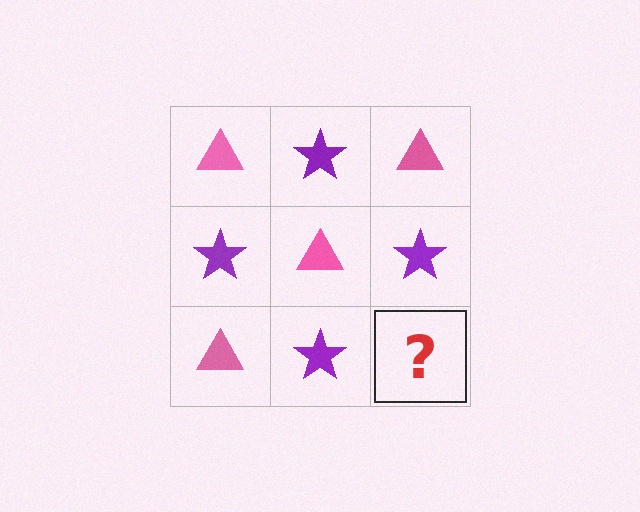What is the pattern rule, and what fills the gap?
The rule is that it alternates pink triangle and purple star in a checkerboard pattern. The gap should be filled with a pink triangle.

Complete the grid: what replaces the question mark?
The question mark should be replaced with a pink triangle.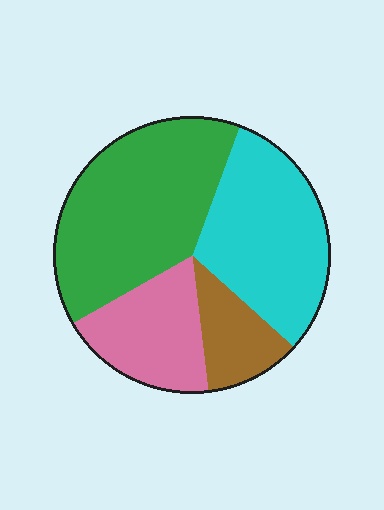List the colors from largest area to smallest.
From largest to smallest: green, cyan, pink, brown.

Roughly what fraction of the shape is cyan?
Cyan takes up about one third (1/3) of the shape.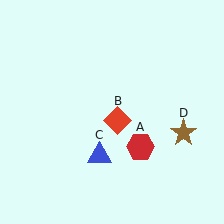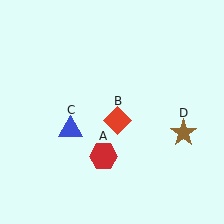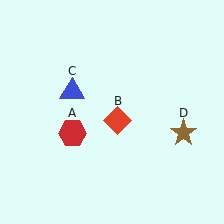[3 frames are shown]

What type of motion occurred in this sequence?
The red hexagon (object A), blue triangle (object C) rotated clockwise around the center of the scene.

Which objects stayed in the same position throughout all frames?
Red diamond (object B) and brown star (object D) remained stationary.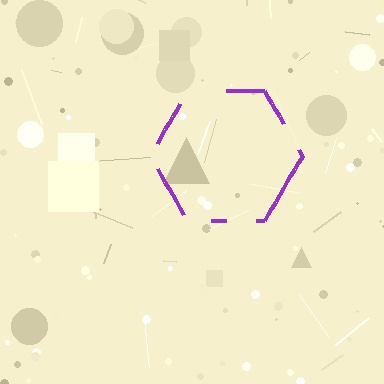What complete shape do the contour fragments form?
The contour fragments form a hexagon.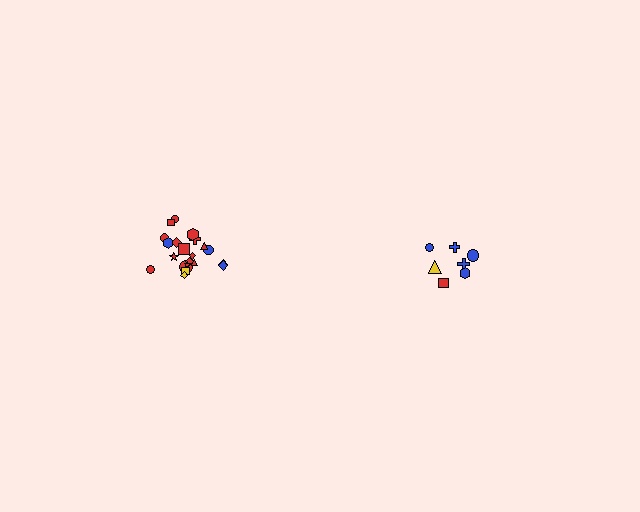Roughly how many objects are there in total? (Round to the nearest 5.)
Roughly 30 objects in total.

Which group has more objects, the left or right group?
The left group.